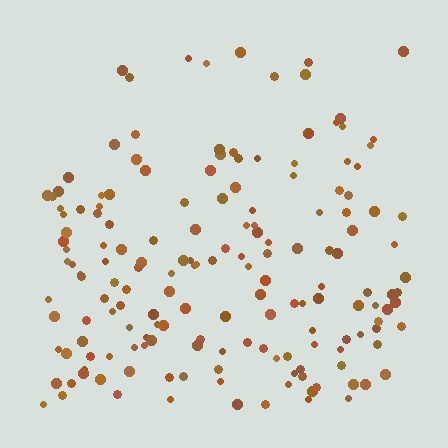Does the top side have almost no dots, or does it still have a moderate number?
Still a moderate number, just noticeably fewer than the bottom.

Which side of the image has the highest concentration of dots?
The bottom.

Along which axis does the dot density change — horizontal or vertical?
Vertical.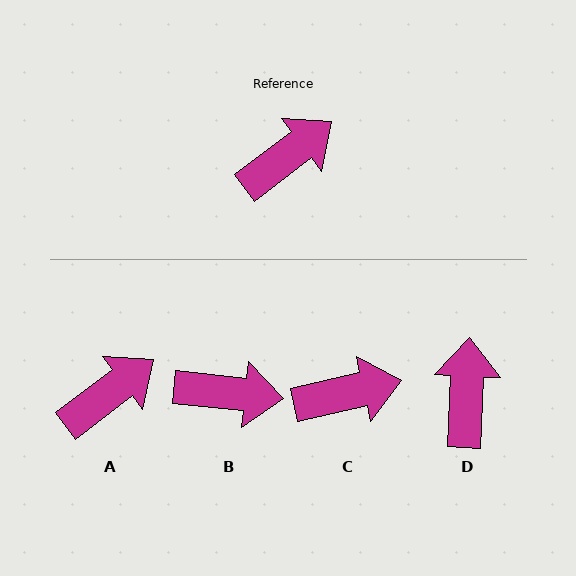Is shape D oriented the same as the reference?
No, it is off by about 50 degrees.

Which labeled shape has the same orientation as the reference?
A.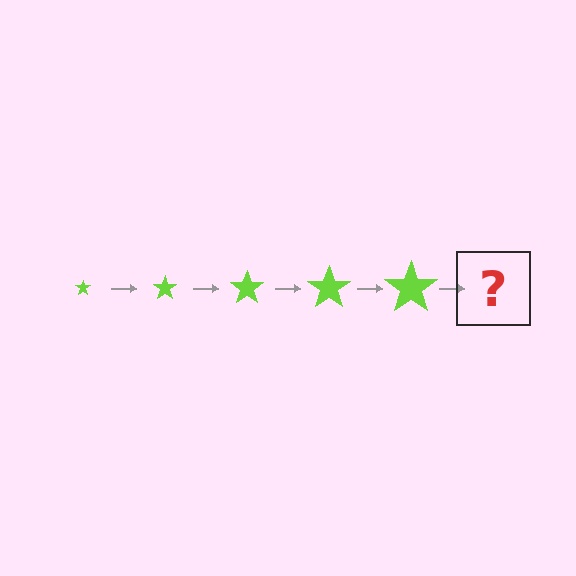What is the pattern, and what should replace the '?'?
The pattern is that the star gets progressively larger each step. The '?' should be a lime star, larger than the previous one.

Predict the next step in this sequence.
The next step is a lime star, larger than the previous one.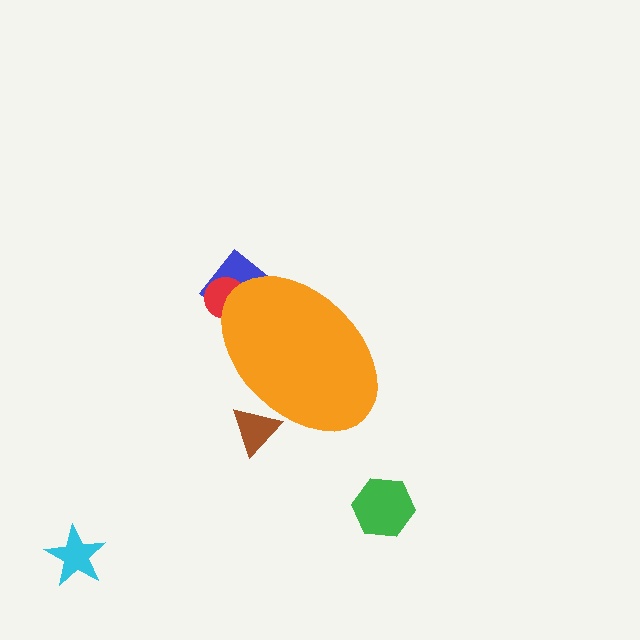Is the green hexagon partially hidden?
No, the green hexagon is fully visible.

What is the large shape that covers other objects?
An orange ellipse.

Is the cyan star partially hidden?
No, the cyan star is fully visible.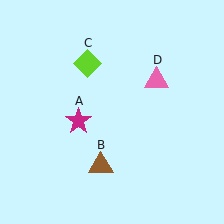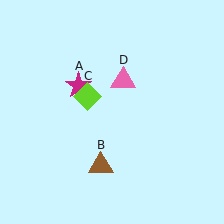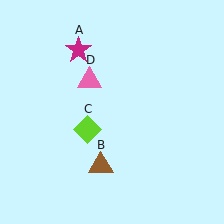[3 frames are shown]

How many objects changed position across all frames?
3 objects changed position: magenta star (object A), lime diamond (object C), pink triangle (object D).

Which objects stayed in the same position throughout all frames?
Brown triangle (object B) remained stationary.